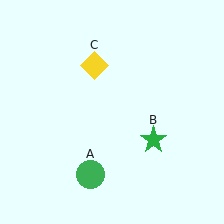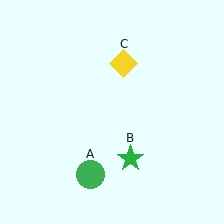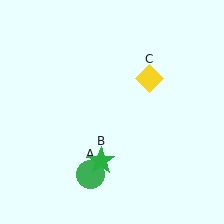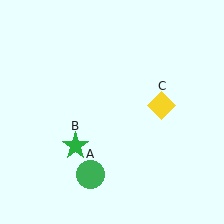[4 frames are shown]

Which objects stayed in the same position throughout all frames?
Green circle (object A) remained stationary.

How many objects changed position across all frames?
2 objects changed position: green star (object B), yellow diamond (object C).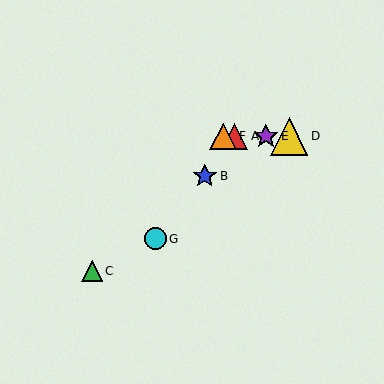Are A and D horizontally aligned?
Yes, both are at y≈136.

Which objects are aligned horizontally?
Objects A, D, E, F are aligned horizontally.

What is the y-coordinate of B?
Object B is at y≈176.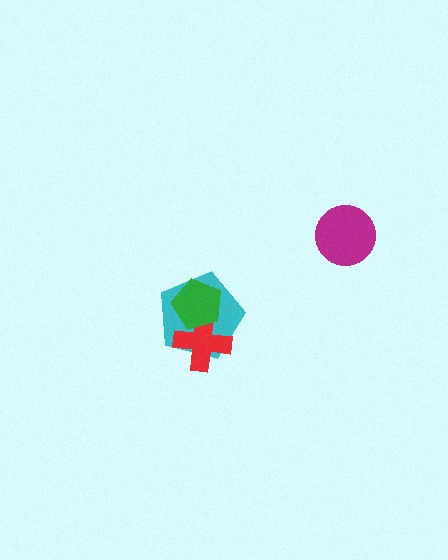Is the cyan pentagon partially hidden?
Yes, it is partially covered by another shape.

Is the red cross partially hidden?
Yes, it is partially covered by another shape.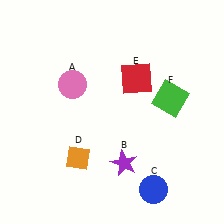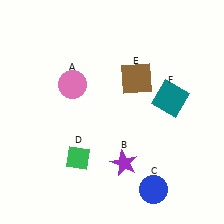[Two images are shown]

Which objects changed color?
D changed from orange to green. E changed from red to brown. F changed from green to teal.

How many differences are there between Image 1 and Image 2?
There are 3 differences between the two images.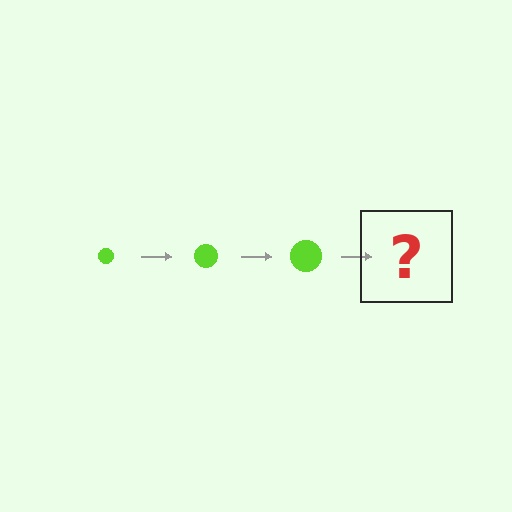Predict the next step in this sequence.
The next step is a lime circle, larger than the previous one.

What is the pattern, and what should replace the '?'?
The pattern is that the circle gets progressively larger each step. The '?' should be a lime circle, larger than the previous one.